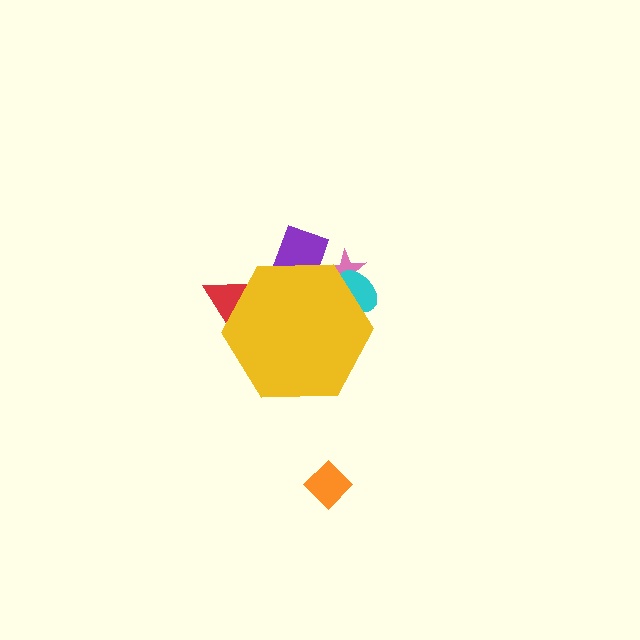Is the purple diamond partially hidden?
Yes, the purple diamond is partially hidden behind the yellow hexagon.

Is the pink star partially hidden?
Yes, the pink star is partially hidden behind the yellow hexagon.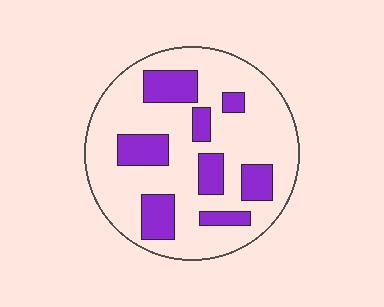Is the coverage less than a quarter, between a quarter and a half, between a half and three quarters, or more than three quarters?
Between a quarter and a half.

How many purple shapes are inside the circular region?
8.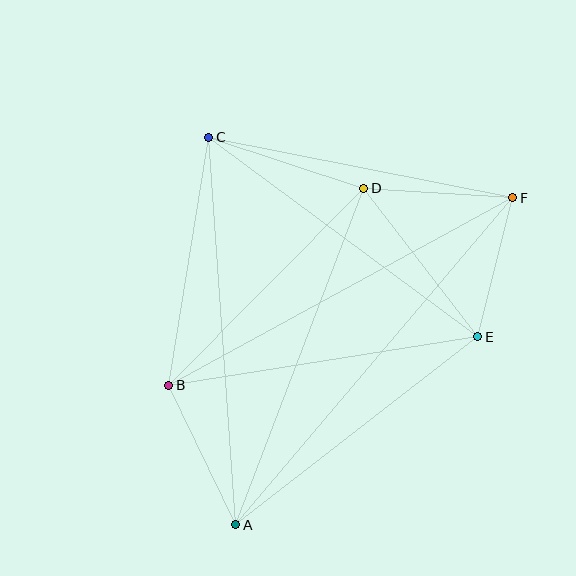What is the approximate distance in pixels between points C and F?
The distance between C and F is approximately 310 pixels.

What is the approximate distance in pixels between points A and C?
The distance between A and C is approximately 388 pixels.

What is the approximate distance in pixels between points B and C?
The distance between B and C is approximately 251 pixels.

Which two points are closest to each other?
Points E and F are closest to each other.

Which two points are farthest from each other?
Points A and F are farthest from each other.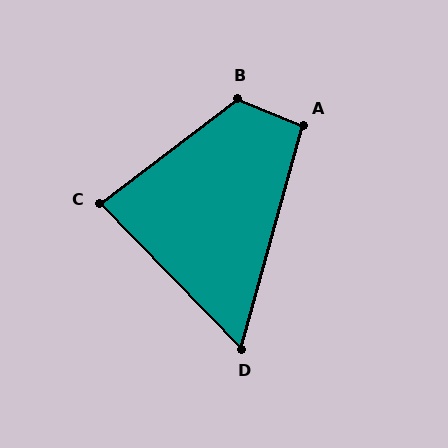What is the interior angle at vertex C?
Approximately 83 degrees (acute).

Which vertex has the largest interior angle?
B, at approximately 120 degrees.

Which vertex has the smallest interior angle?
D, at approximately 60 degrees.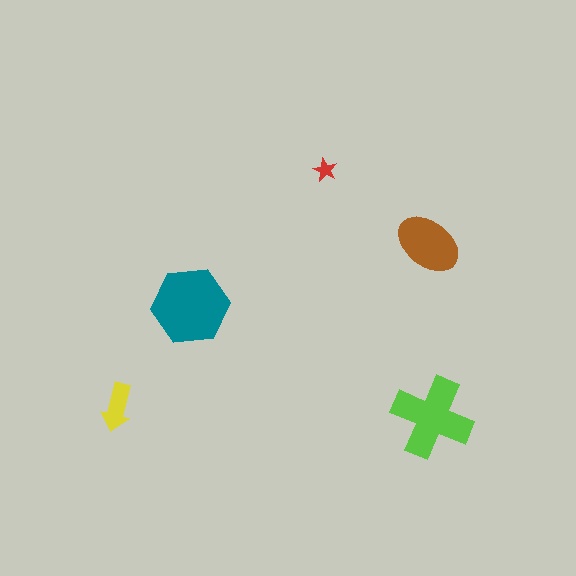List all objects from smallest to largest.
The red star, the yellow arrow, the brown ellipse, the lime cross, the teal hexagon.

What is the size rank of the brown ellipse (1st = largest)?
3rd.